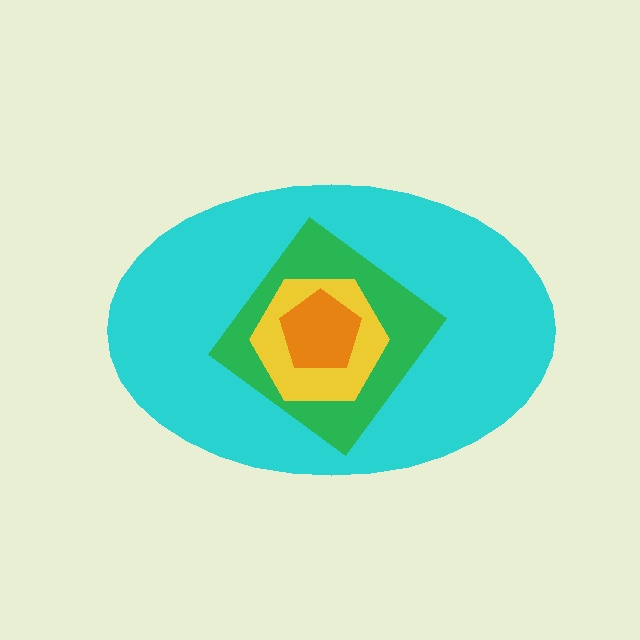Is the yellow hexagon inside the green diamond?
Yes.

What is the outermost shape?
The cyan ellipse.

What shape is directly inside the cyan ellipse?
The green diamond.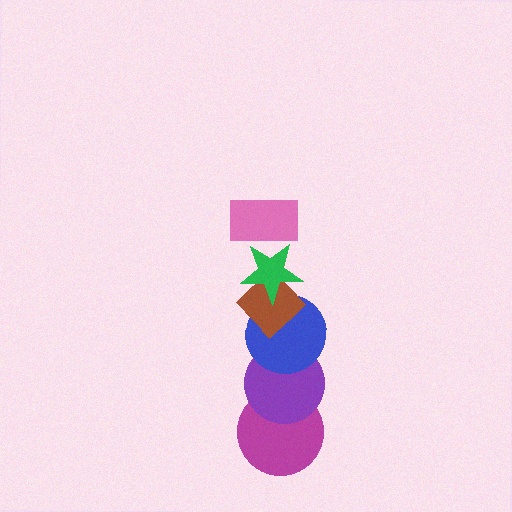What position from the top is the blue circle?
The blue circle is 4th from the top.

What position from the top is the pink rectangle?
The pink rectangle is 1st from the top.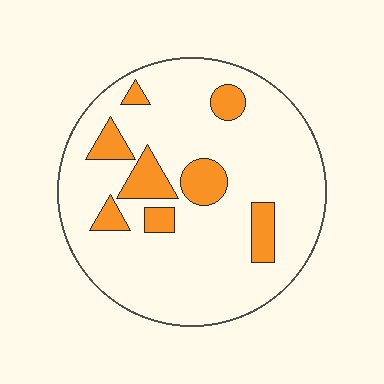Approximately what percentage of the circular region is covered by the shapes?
Approximately 15%.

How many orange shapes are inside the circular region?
8.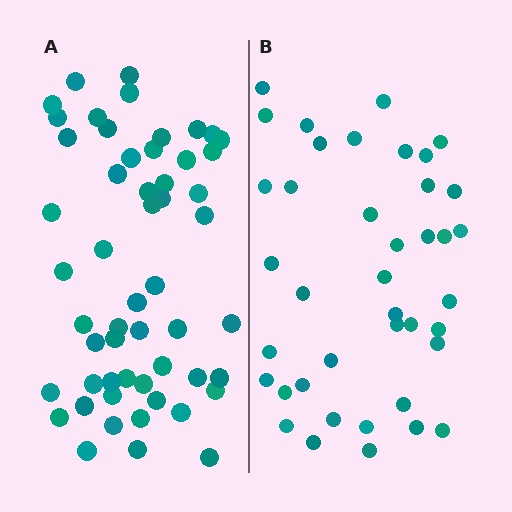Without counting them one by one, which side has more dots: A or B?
Region A (the left region) has more dots.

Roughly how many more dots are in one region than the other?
Region A has approximately 15 more dots than region B.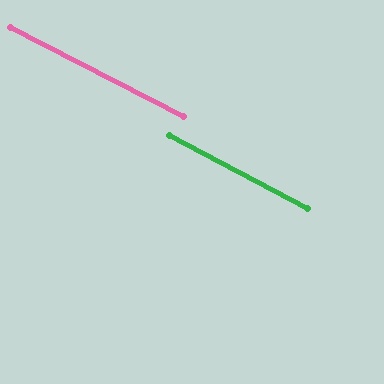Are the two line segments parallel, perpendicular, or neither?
Parallel — their directions differ by only 0.7°.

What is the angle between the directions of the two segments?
Approximately 1 degree.